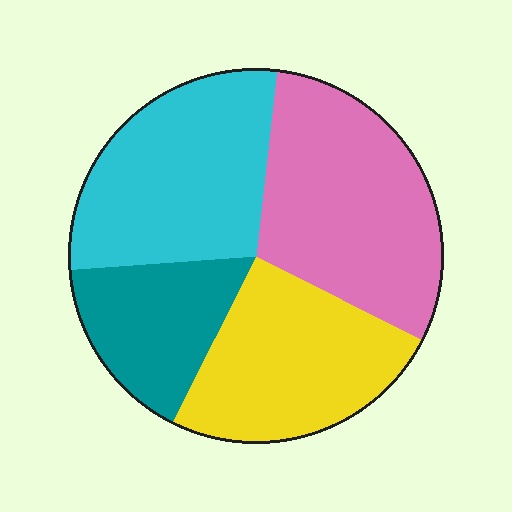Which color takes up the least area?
Teal, at roughly 15%.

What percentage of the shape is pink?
Pink takes up about one third (1/3) of the shape.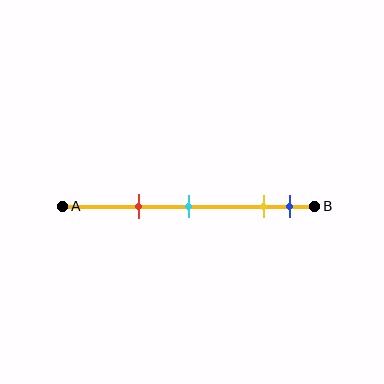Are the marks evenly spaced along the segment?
No, the marks are not evenly spaced.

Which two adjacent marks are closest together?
The yellow and blue marks are the closest adjacent pair.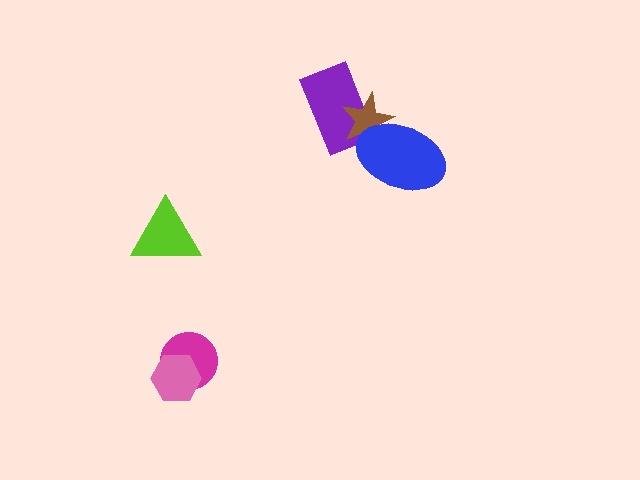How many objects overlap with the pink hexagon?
1 object overlaps with the pink hexagon.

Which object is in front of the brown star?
The blue ellipse is in front of the brown star.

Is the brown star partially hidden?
Yes, it is partially covered by another shape.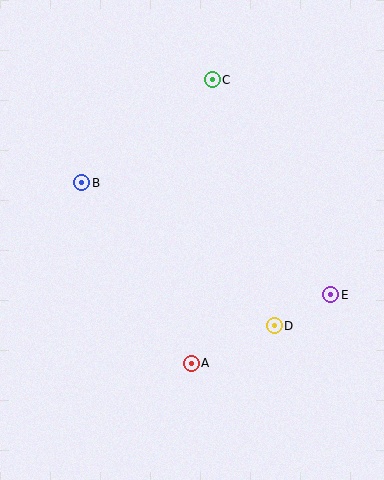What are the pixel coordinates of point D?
Point D is at (274, 326).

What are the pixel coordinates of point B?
Point B is at (82, 183).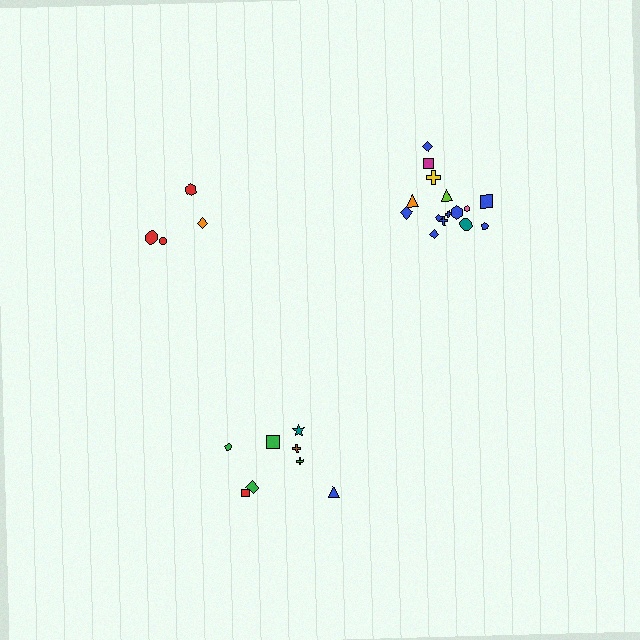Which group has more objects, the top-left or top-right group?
The top-right group.